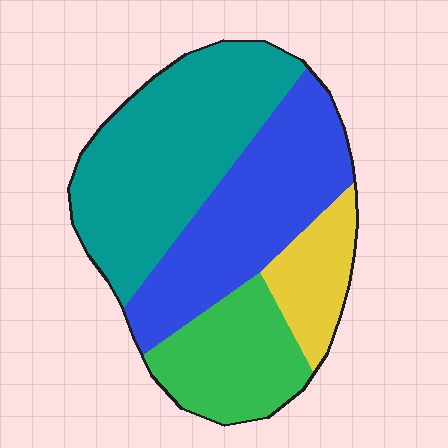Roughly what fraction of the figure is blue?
Blue covers about 30% of the figure.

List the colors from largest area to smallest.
From largest to smallest: teal, blue, green, yellow.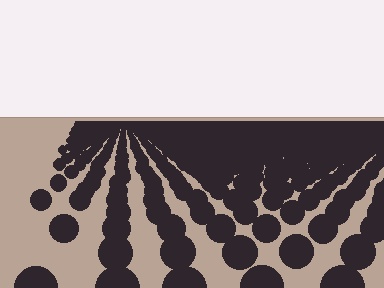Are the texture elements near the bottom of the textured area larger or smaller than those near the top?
Larger. Near the bottom, elements are closer to the viewer and appear at a bigger on-screen size.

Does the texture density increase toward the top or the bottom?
Density increases toward the top.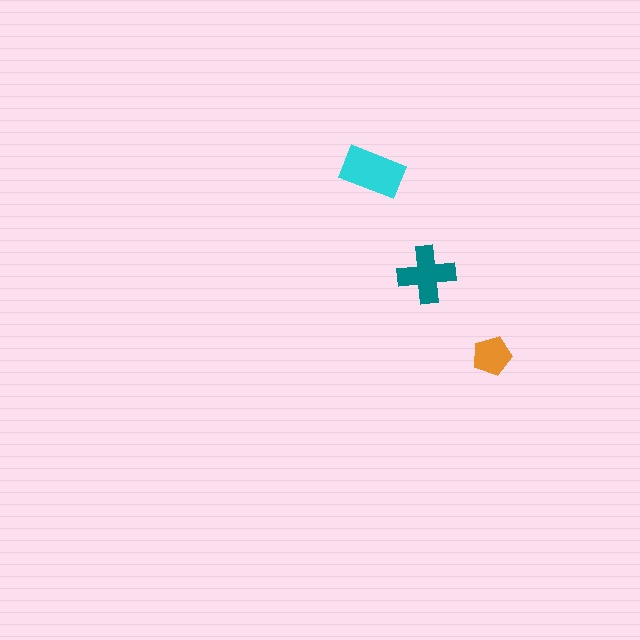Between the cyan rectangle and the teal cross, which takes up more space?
The cyan rectangle.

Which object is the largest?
The cyan rectangle.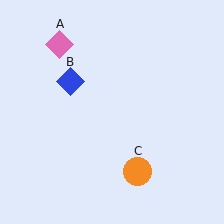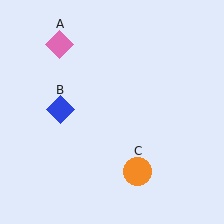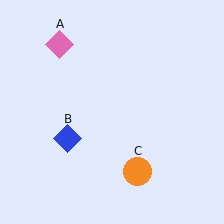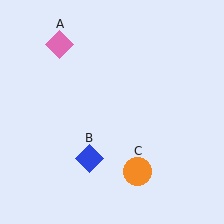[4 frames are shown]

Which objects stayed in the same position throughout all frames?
Pink diamond (object A) and orange circle (object C) remained stationary.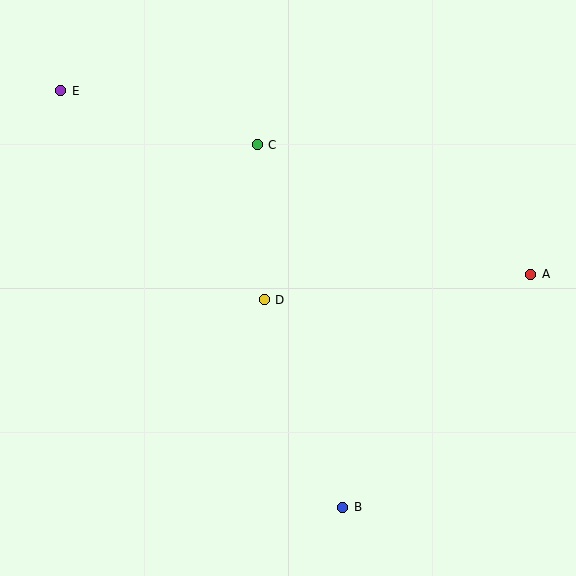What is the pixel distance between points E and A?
The distance between E and A is 505 pixels.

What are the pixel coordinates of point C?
Point C is at (257, 145).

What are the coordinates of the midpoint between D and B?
The midpoint between D and B is at (303, 403).